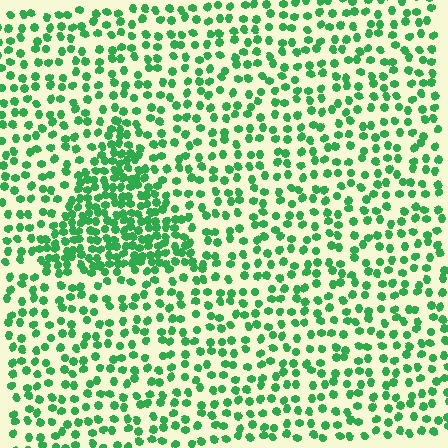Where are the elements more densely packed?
The elements are more densely packed inside the triangle boundary.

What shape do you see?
I see a triangle.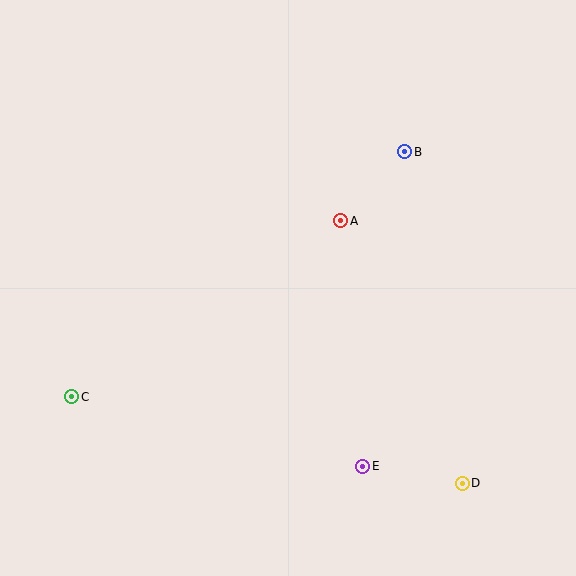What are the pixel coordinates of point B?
Point B is at (405, 152).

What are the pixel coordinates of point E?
Point E is at (363, 467).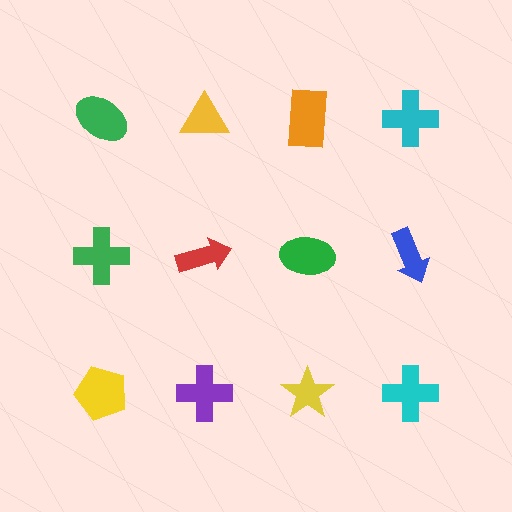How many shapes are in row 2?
4 shapes.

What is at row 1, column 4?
A cyan cross.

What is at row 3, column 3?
A yellow star.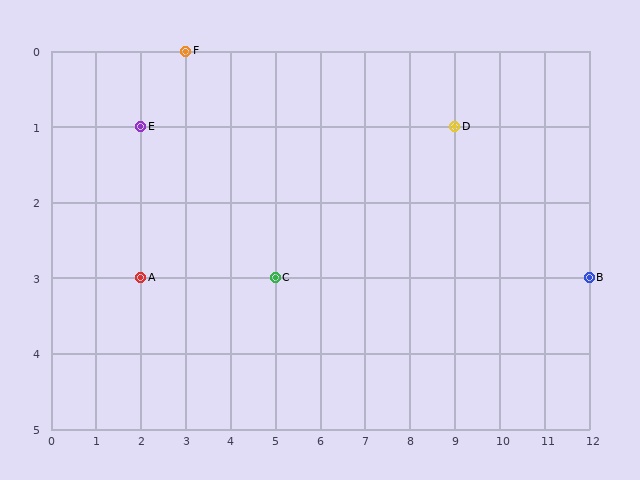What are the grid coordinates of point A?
Point A is at grid coordinates (2, 3).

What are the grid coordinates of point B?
Point B is at grid coordinates (12, 3).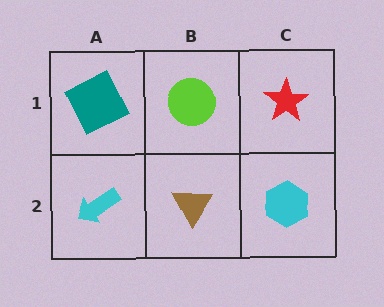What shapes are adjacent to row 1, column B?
A brown triangle (row 2, column B), a teal square (row 1, column A), a red star (row 1, column C).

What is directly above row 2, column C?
A red star.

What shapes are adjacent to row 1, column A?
A cyan arrow (row 2, column A), a lime circle (row 1, column B).